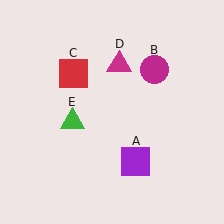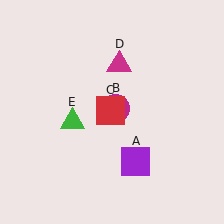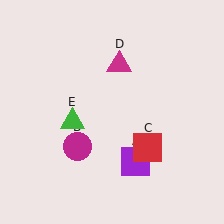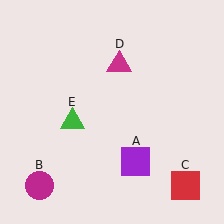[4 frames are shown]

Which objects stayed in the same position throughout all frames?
Purple square (object A) and magenta triangle (object D) and green triangle (object E) remained stationary.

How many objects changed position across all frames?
2 objects changed position: magenta circle (object B), red square (object C).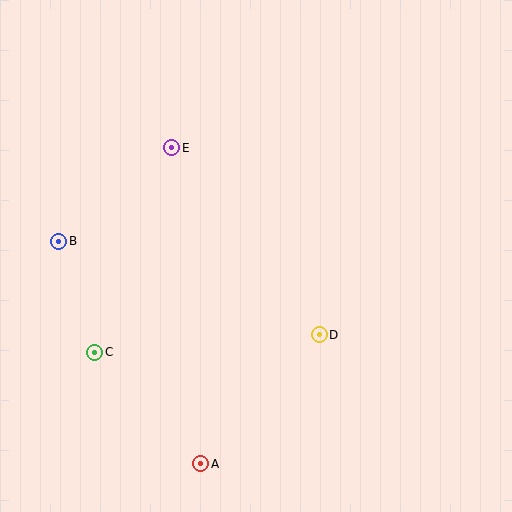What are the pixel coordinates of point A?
Point A is at (201, 464).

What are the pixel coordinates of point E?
Point E is at (172, 148).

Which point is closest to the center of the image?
Point D at (319, 335) is closest to the center.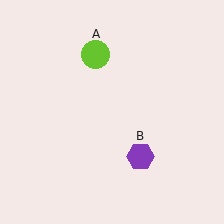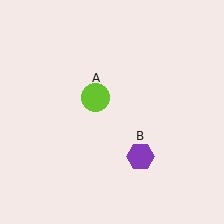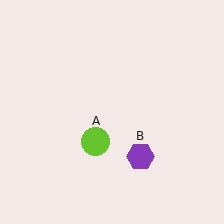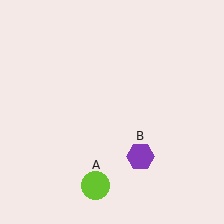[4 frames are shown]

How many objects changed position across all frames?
1 object changed position: lime circle (object A).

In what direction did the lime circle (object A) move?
The lime circle (object A) moved down.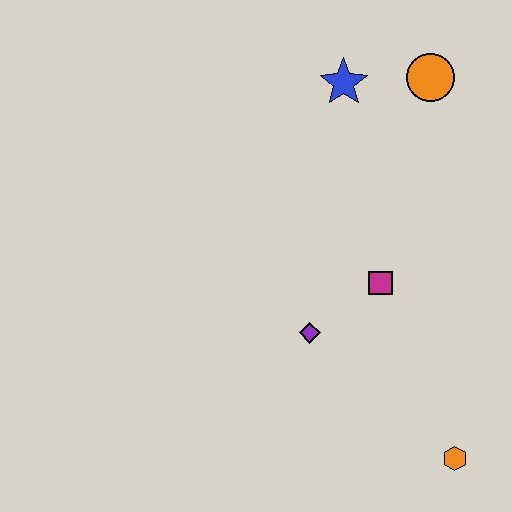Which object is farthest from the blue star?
The orange hexagon is farthest from the blue star.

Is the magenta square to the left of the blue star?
No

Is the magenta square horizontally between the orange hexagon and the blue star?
Yes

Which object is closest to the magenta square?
The purple diamond is closest to the magenta square.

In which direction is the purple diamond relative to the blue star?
The purple diamond is below the blue star.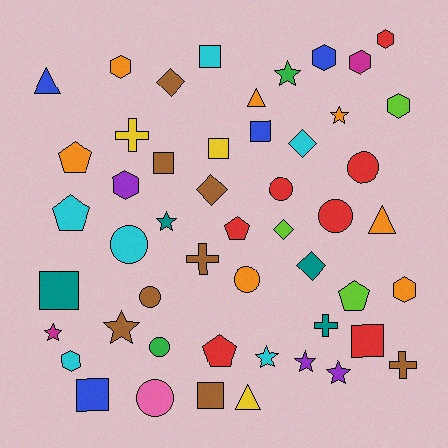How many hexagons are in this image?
There are 8 hexagons.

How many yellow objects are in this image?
There are 3 yellow objects.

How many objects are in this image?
There are 50 objects.